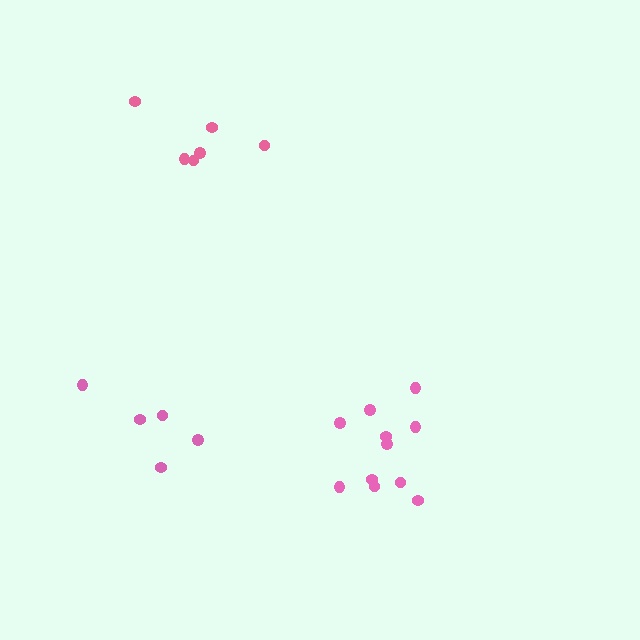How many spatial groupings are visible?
There are 3 spatial groupings.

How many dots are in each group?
Group 1: 6 dots, Group 2: 11 dots, Group 3: 5 dots (22 total).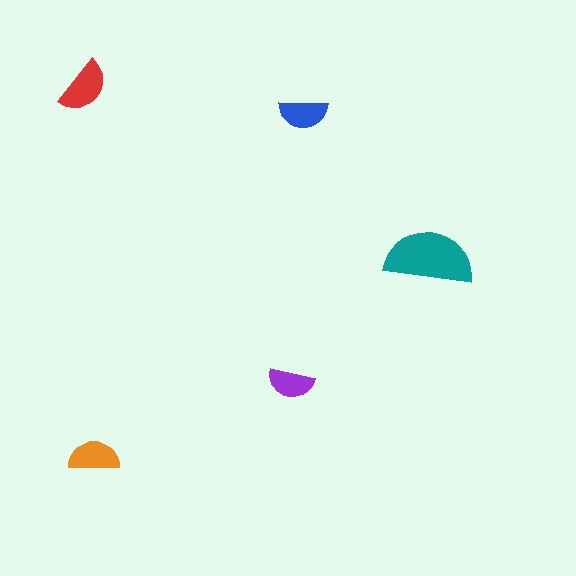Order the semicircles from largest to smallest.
the teal one, the red one, the orange one, the blue one, the purple one.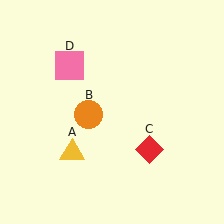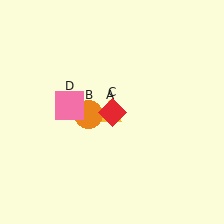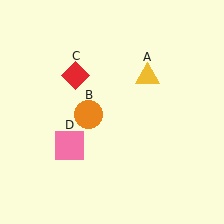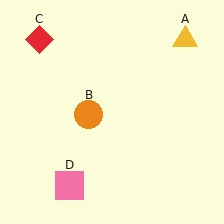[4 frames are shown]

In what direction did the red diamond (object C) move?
The red diamond (object C) moved up and to the left.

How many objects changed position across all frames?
3 objects changed position: yellow triangle (object A), red diamond (object C), pink square (object D).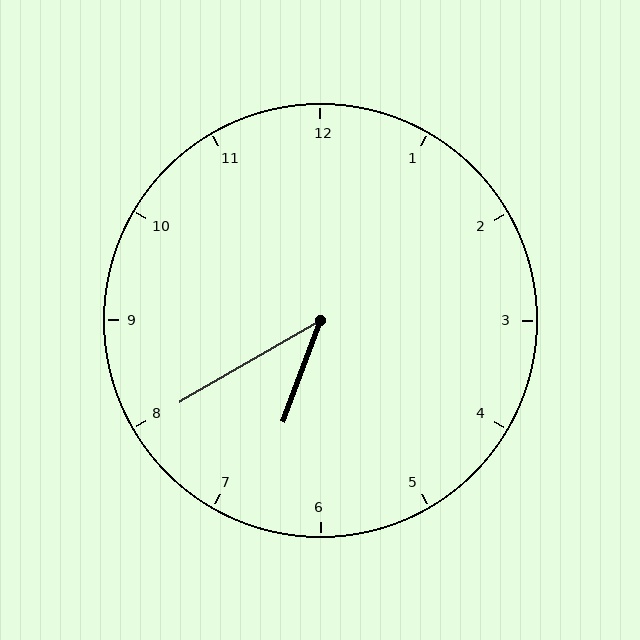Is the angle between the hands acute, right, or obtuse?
It is acute.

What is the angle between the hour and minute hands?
Approximately 40 degrees.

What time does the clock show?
6:40.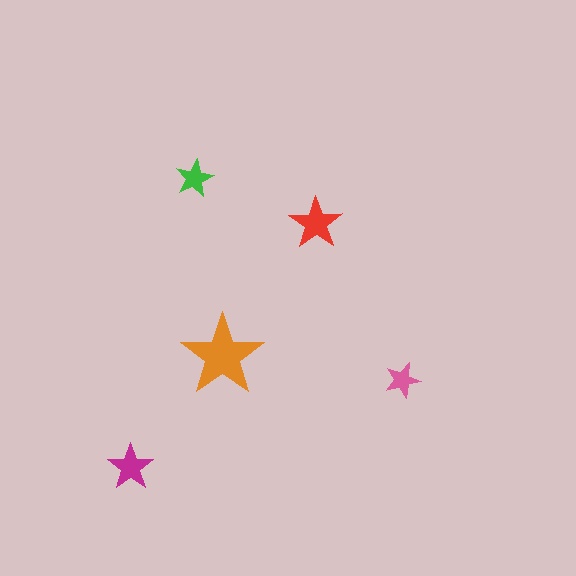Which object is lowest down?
The magenta star is bottommost.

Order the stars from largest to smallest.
the orange one, the red one, the magenta one, the green one, the pink one.